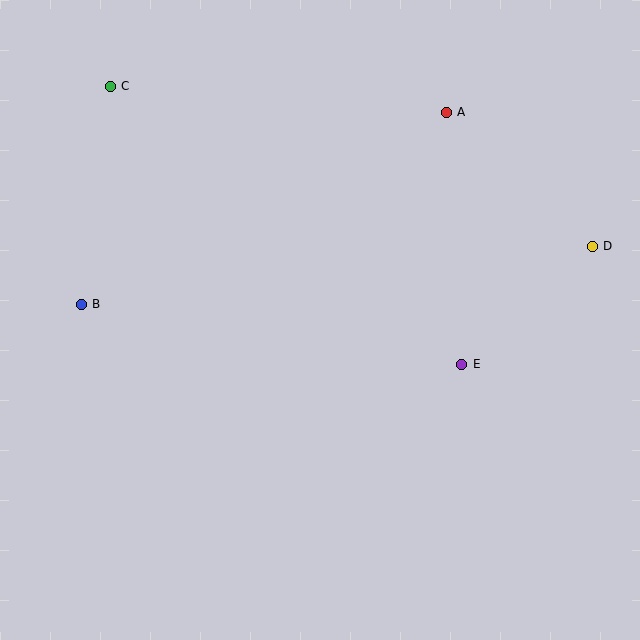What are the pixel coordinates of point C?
Point C is at (110, 86).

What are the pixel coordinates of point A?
Point A is at (446, 112).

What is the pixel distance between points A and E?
The distance between A and E is 253 pixels.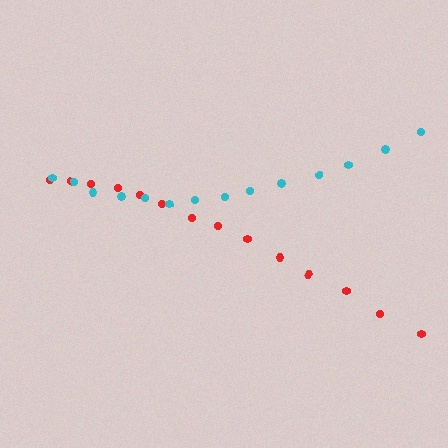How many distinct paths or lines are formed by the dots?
There are 2 distinct paths.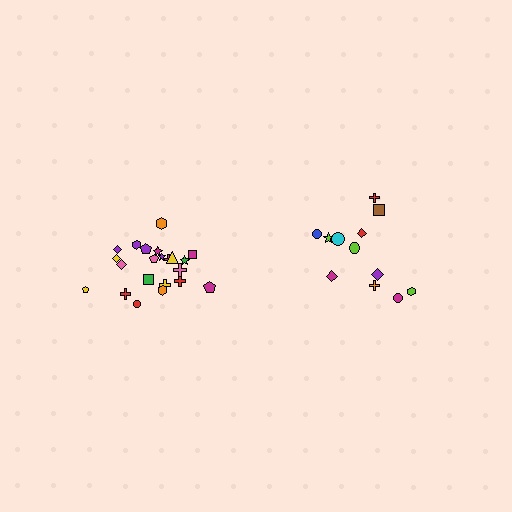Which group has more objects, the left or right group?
The left group.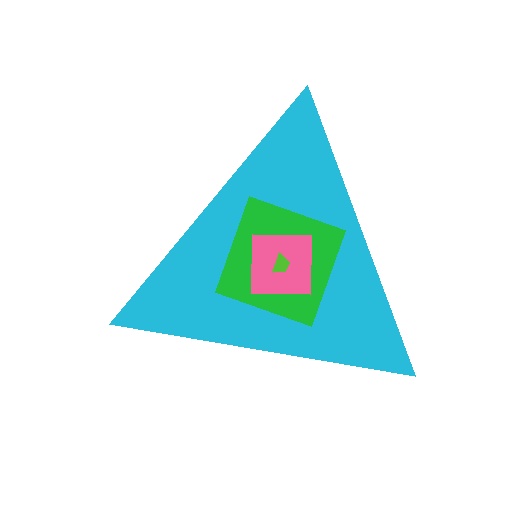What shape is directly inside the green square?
The pink square.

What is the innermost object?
The lime trapezoid.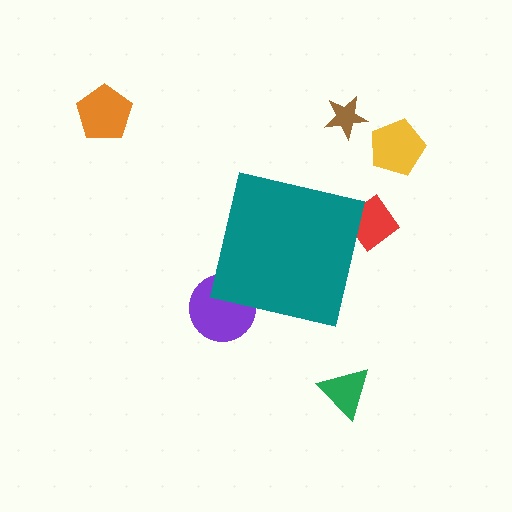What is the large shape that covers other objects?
A teal square.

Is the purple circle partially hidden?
Yes, the purple circle is partially hidden behind the teal square.